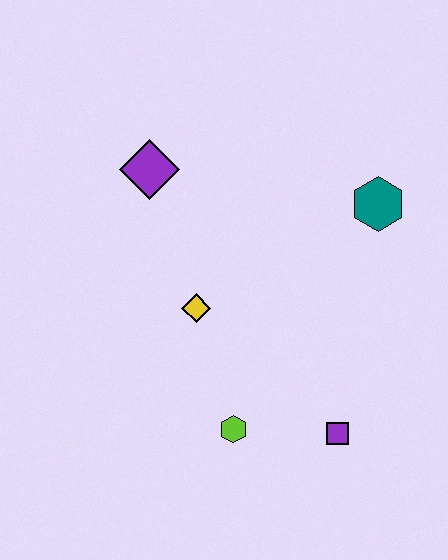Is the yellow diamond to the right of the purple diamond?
Yes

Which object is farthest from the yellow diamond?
The teal hexagon is farthest from the yellow diamond.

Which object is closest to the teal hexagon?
The yellow diamond is closest to the teal hexagon.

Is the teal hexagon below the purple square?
No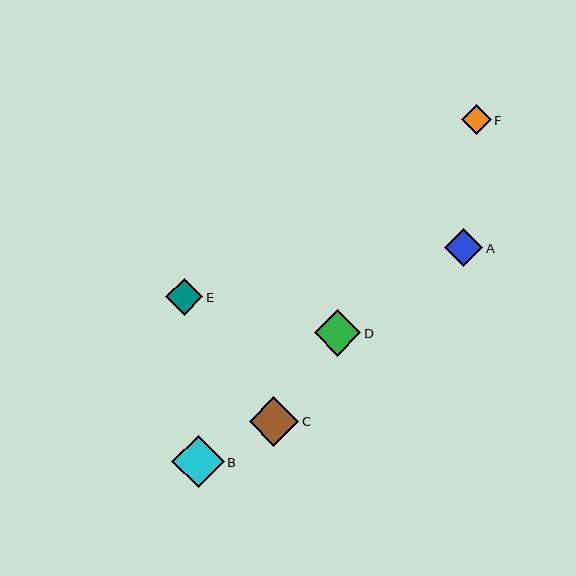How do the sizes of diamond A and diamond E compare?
Diamond A and diamond E are approximately the same size.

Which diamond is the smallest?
Diamond F is the smallest with a size of approximately 30 pixels.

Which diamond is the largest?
Diamond B is the largest with a size of approximately 52 pixels.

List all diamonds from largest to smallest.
From largest to smallest: B, C, D, A, E, F.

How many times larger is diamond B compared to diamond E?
Diamond B is approximately 1.4 times the size of diamond E.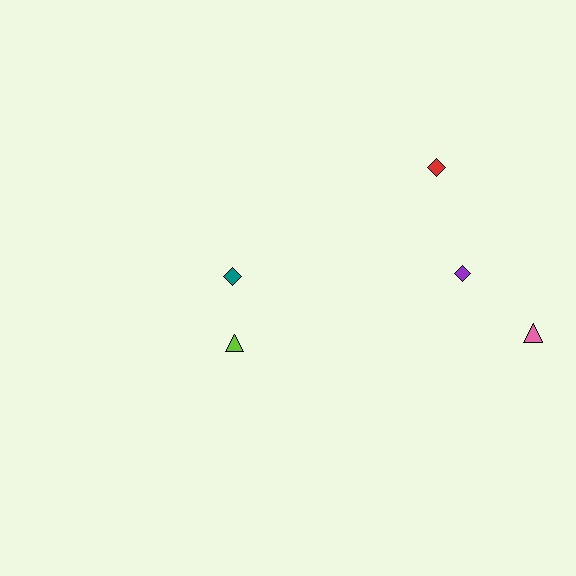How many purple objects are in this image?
There is 1 purple object.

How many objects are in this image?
There are 5 objects.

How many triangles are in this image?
There are 2 triangles.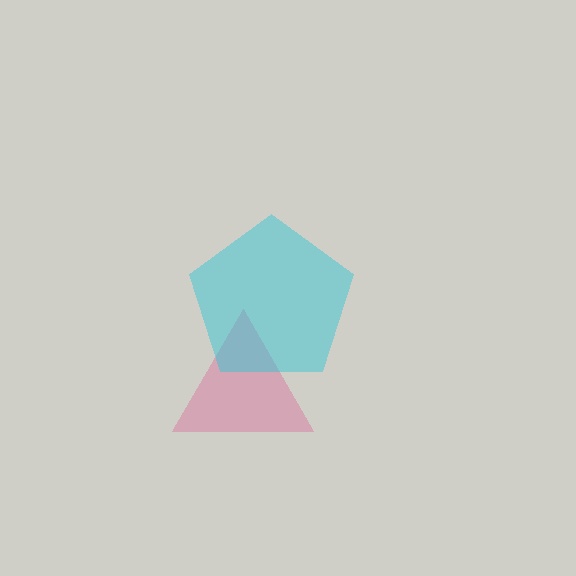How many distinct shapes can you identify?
There are 2 distinct shapes: a pink triangle, a cyan pentagon.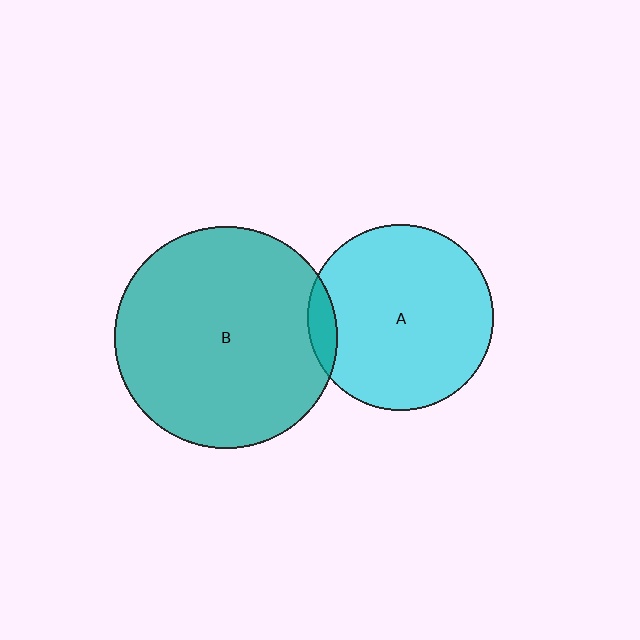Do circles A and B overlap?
Yes.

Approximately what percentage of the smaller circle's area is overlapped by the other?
Approximately 5%.